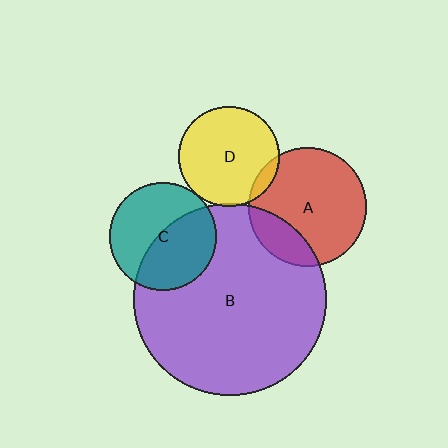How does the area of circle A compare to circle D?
Approximately 1.4 times.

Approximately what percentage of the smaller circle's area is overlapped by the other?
Approximately 50%.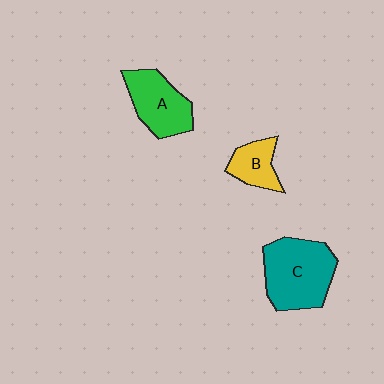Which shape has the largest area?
Shape C (teal).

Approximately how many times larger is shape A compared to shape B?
Approximately 1.6 times.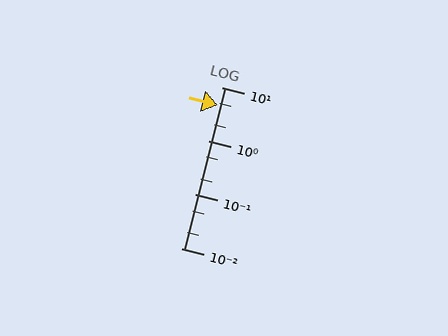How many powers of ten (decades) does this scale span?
The scale spans 3 decades, from 0.01 to 10.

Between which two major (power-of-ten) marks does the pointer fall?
The pointer is between 1 and 10.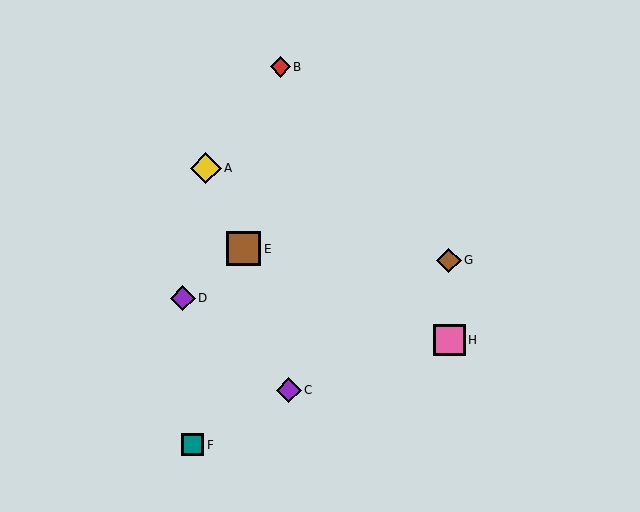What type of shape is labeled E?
Shape E is a brown square.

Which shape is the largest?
The brown square (labeled E) is the largest.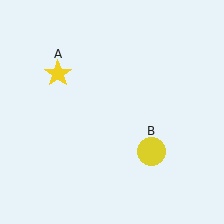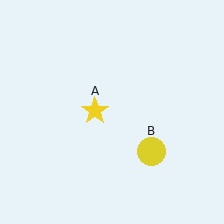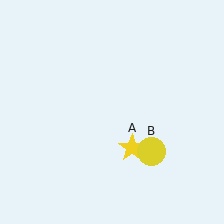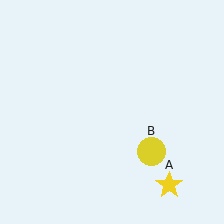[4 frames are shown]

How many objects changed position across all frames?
1 object changed position: yellow star (object A).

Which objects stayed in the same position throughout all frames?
Yellow circle (object B) remained stationary.